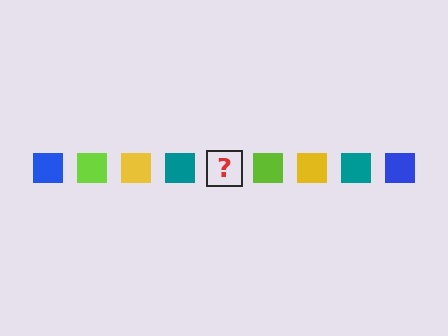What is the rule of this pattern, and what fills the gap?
The rule is that the pattern cycles through blue, lime, yellow, teal squares. The gap should be filled with a blue square.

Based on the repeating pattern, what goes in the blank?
The blank should be a blue square.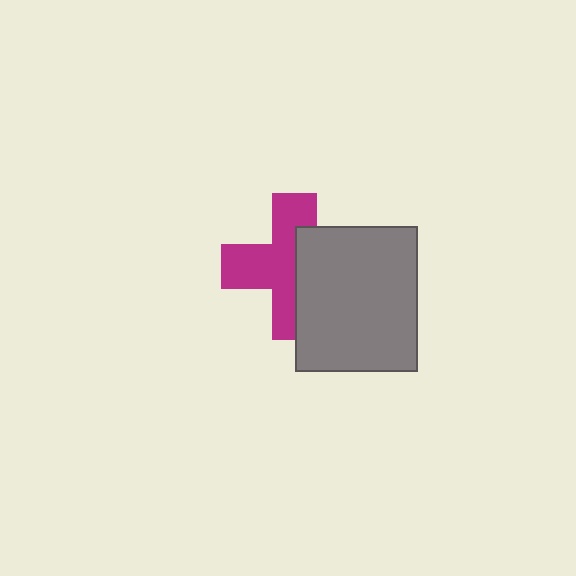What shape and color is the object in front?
The object in front is a gray rectangle.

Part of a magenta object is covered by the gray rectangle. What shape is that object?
It is a cross.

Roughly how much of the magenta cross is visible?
About half of it is visible (roughly 58%).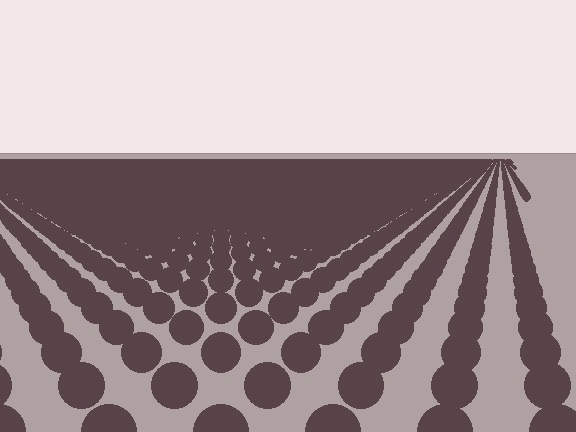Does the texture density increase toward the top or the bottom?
Density increases toward the top.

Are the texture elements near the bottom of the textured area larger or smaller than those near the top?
Larger. Near the bottom, elements are closer to the viewer and appear at a bigger on-screen size.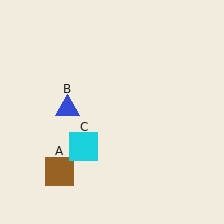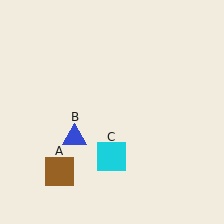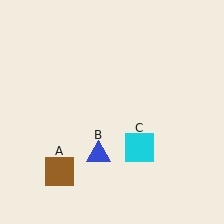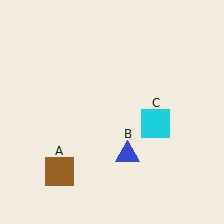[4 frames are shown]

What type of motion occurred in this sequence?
The blue triangle (object B), cyan square (object C) rotated counterclockwise around the center of the scene.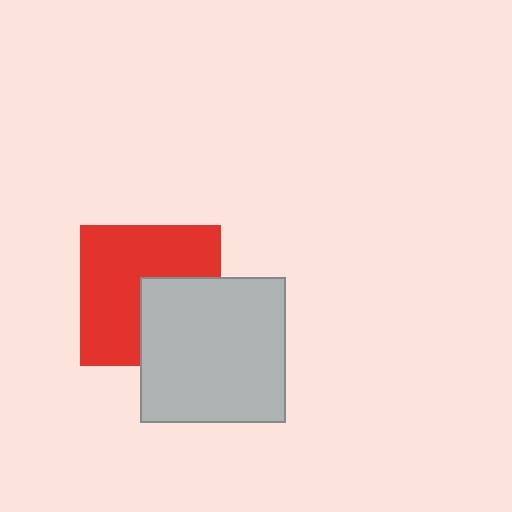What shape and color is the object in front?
The object in front is a light gray square.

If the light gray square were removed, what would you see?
You would see the complete red square.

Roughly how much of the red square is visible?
About half of it is visible (roughly 64%).